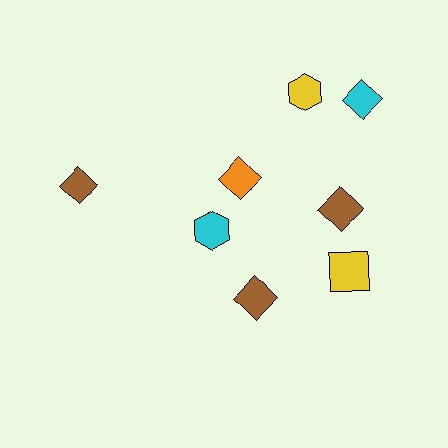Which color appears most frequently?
Brown, with 3 objects.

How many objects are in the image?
There are 8 objects.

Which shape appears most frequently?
Diamond, with 5 objects.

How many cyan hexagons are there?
There is 1 cyan hexagon.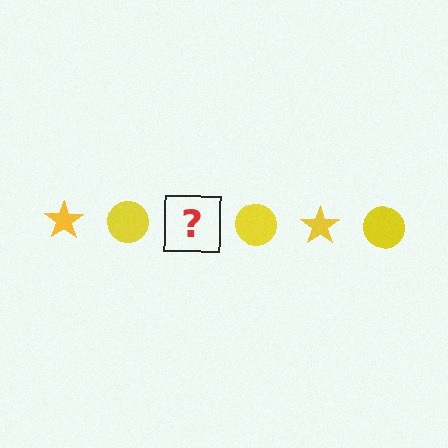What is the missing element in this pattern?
The missing element is a yellow star.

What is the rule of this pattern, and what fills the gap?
The rule is that the pattern cycles through star, circle shapes in yellow. The gap should be filled with a yellow star.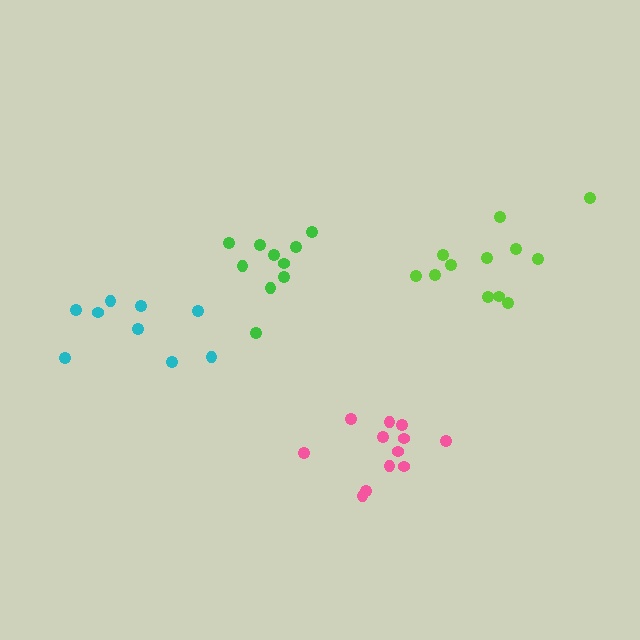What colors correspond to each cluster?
The clusters are colored: lime, green, pink, cyan.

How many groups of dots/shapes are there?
There are 4 groups.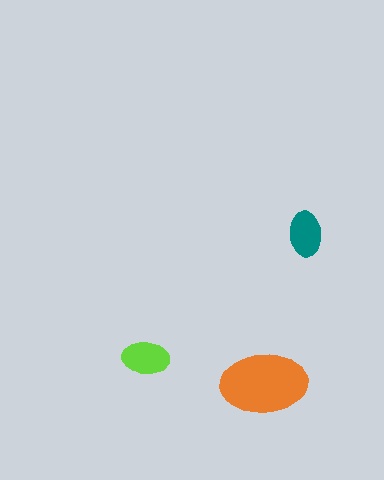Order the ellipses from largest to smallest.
the orange one, the lime one, the teal one.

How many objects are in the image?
There are 3 objects in the image.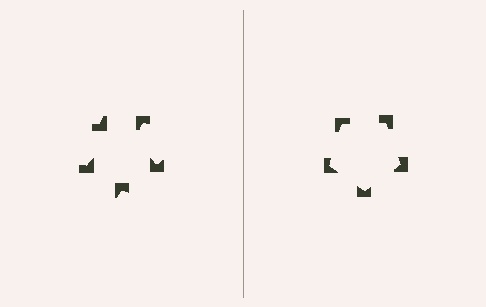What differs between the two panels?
The notched squares are positioned identically on both sides; only the wedge orientations differ. On the right they align to a pentagon; on the left they are misaligned.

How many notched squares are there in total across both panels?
10 — 5 on each side.